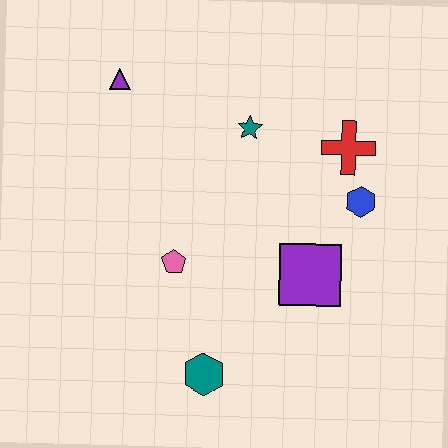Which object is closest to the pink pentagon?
The teal hexagon is closest to the pink pentagon.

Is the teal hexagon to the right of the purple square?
No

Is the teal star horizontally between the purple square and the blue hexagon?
No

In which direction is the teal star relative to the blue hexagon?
The teal star is to the left of the blue hexagon.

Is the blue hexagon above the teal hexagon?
Yes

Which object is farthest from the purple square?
The purple triangle is farthest from the purple square.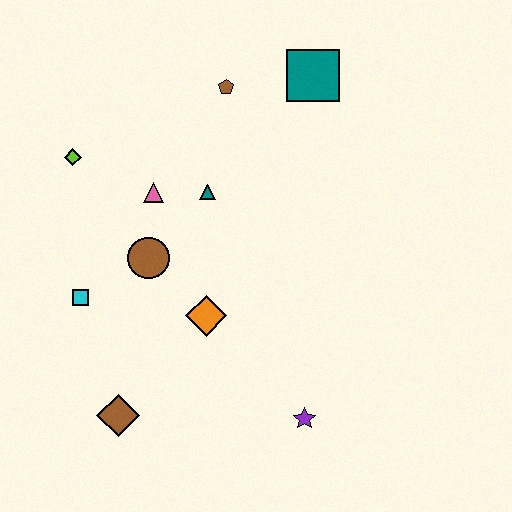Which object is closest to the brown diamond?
The cyan square is closest to the brown diamond.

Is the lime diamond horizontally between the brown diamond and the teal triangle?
No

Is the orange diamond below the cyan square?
Yes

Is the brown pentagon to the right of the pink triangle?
Yes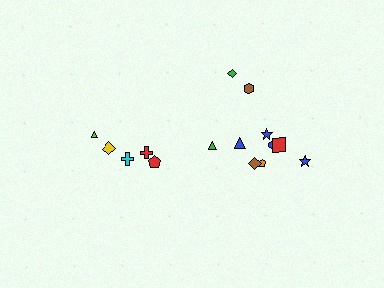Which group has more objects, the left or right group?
The right group.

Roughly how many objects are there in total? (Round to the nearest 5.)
Roughly 15 objects in total.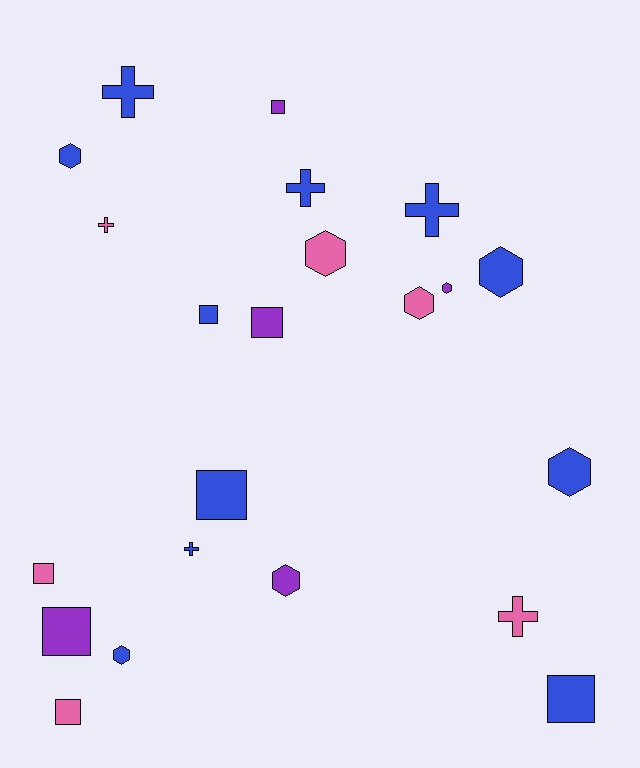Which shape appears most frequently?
Hexagon, with 8 objects.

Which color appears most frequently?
Blue, with 11 objects.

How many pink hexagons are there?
There are 2 pink hexagons.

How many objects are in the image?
There are 22 objects.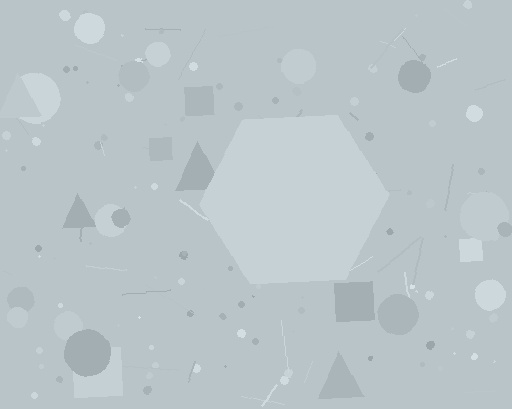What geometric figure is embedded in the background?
A hexagon is embedded in the background.